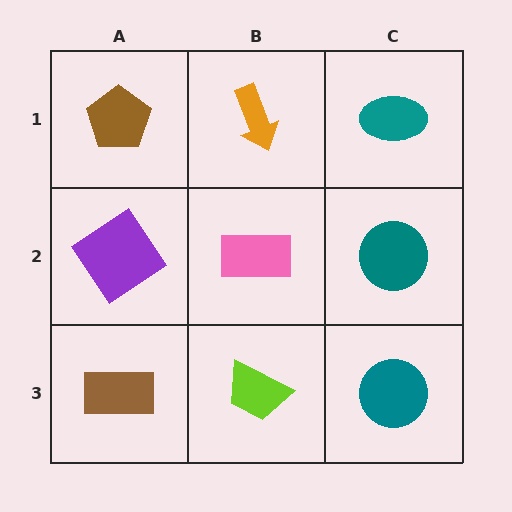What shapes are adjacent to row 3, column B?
A pink rectangle (row 2, column B), a brown rectangle (row 3, column A), a teal circle (row 3, column C).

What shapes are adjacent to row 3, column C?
A teal circle (row 2, column C), a lime trapezoid (row 3, column B).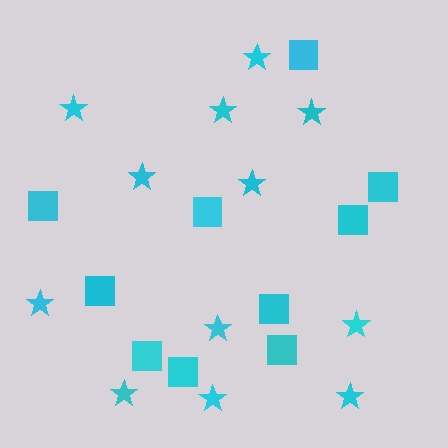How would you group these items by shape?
There are 2 groups: one group of stars (12) and one group of squares (10).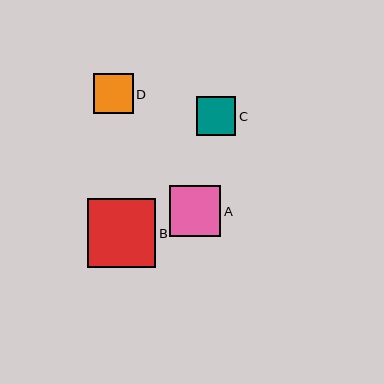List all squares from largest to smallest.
From largest to smallest: B, A, D, C.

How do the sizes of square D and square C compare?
Square D and square C are approximately the same size.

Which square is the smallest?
Square C is the smallest with a size of approximately 39 pixels.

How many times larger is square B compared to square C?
Square B is approximately 1.8 times the size of square C.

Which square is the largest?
Square B is the largest with a size of approximately 68 pixels.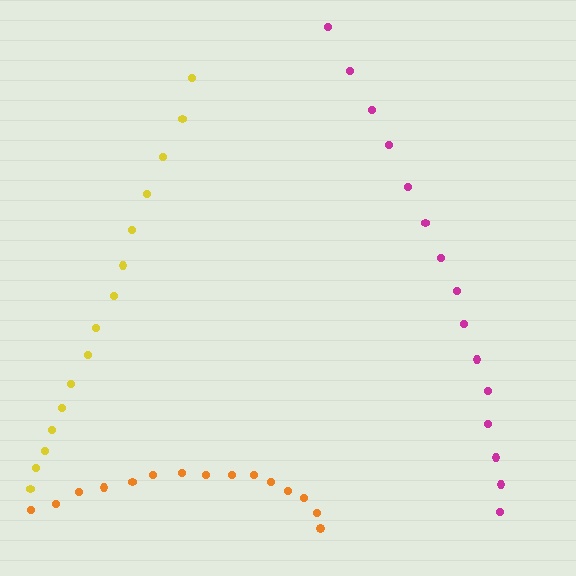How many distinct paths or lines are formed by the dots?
There are 3 distinct paths.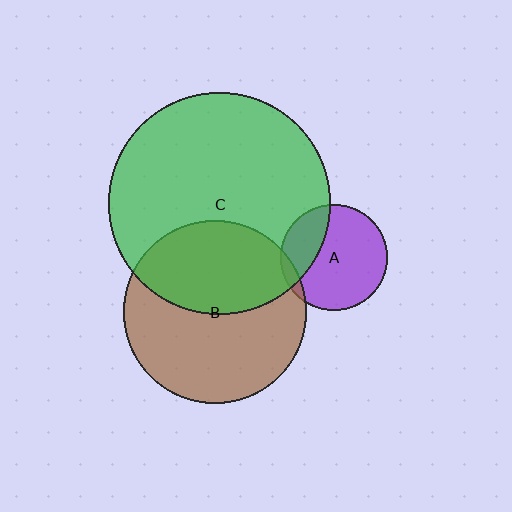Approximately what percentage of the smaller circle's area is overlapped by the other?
Approximately 30%.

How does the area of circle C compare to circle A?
Approximately 4.4 times.